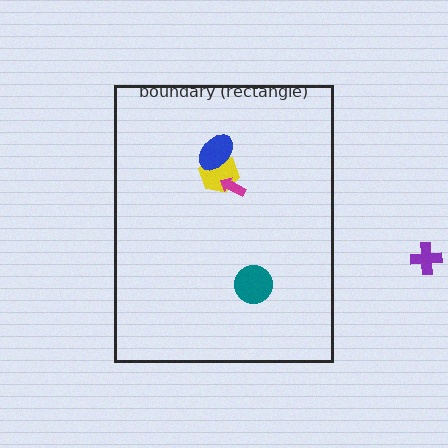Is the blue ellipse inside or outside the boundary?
Inside.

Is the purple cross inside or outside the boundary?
Outside.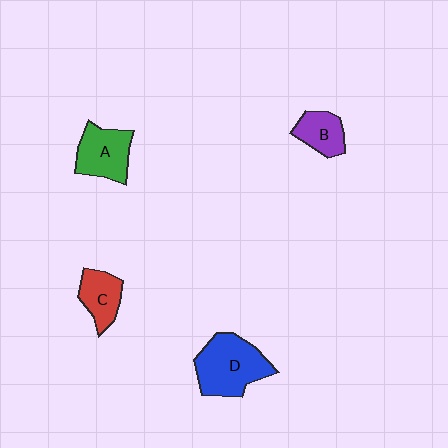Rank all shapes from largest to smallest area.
From largest to smallest: D (blue), A (green), C (red), B (purple).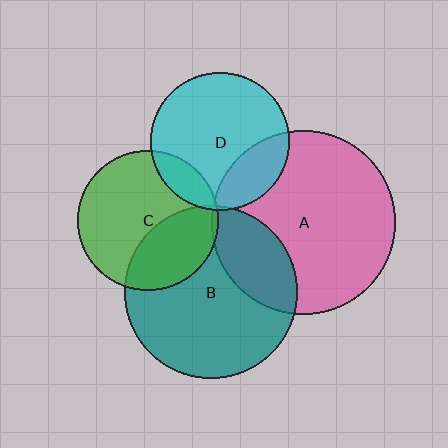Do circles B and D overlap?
Yes.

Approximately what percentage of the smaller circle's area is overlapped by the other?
Approximately 5%.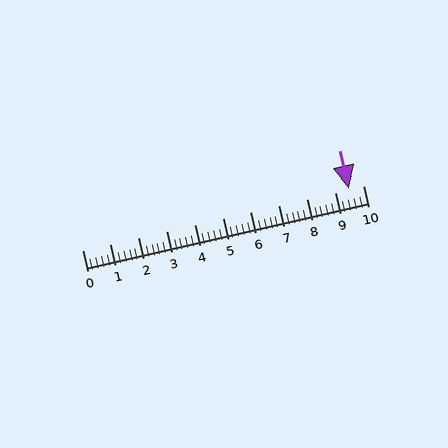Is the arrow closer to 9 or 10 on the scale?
The arrow is closer to 10.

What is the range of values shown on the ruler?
The ruler shows values from 0 to 10.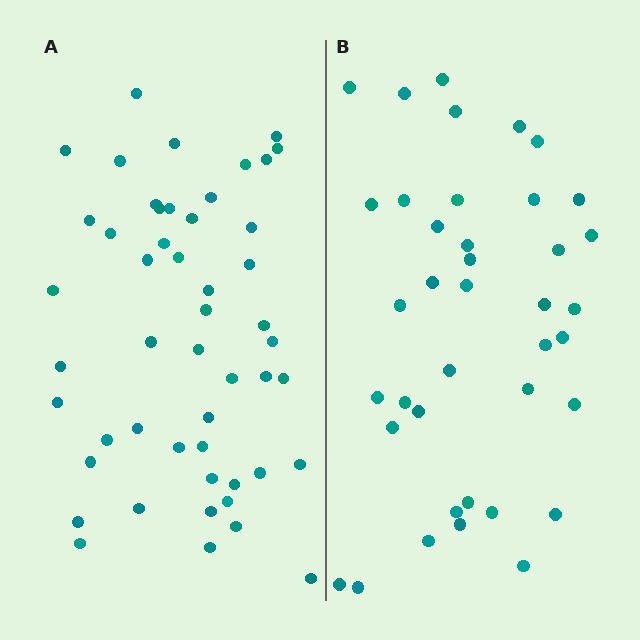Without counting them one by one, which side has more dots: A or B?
Region A (the left region) has more dots.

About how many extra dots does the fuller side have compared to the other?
Region A has roughly 12 or so more dots than region B.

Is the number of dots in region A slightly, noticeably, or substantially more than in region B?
Region A has noticeably more, but not dramatically so. The ratio is roughly 1.3 to 1.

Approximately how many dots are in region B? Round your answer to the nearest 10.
About 40 dots. (The exact count is 39, which rounds to 40.)